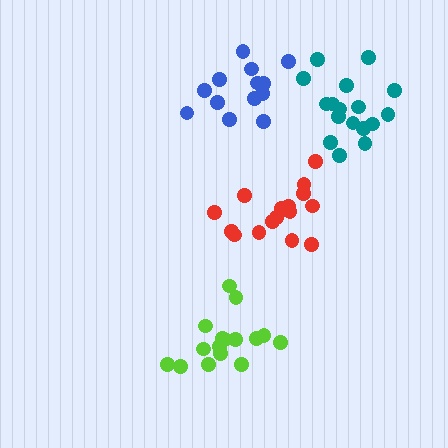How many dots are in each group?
Group 1: 16 dots, Group 2: 13 dots, Group 3: 17 dots, Group 4: 17 dots (63 total).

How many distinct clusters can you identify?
There are 4 distinct clusters.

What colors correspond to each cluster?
The clusters are colored: lime, blue, red, teal.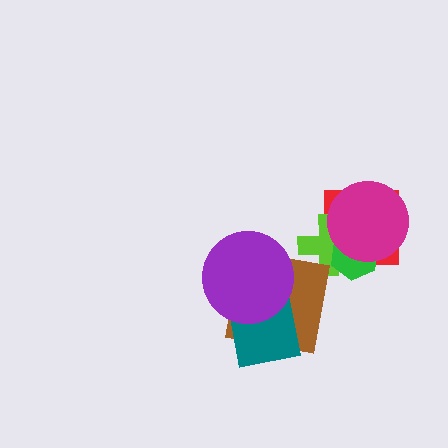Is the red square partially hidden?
Yes, it is partially covered by another shape.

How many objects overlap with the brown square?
2 objects overlap with the brown square.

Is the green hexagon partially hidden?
Yes, it is partially covered by another shape.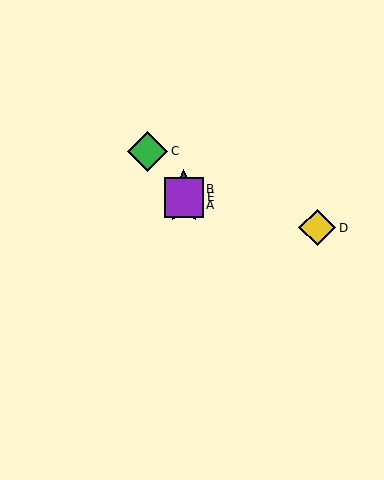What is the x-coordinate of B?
Object B is at x≈184.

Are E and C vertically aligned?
No, E is at x≈184 and C is at x≈148.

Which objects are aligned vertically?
Objects A, B, E are aligned vertically.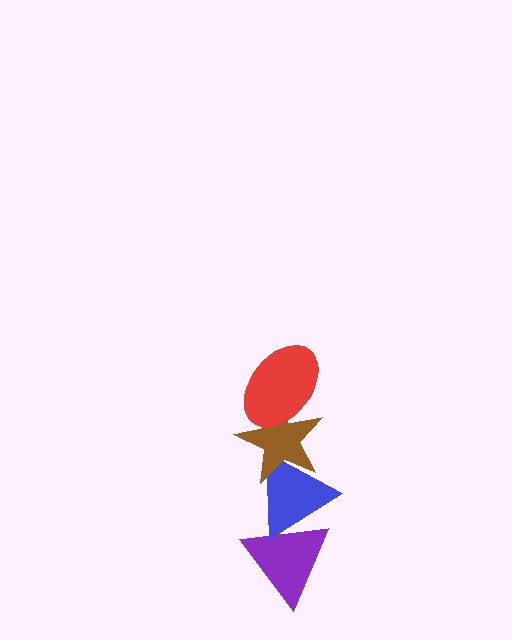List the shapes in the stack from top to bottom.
From top to bottom: the red ellipse, the brown star, the blue triangle, the purple triangle.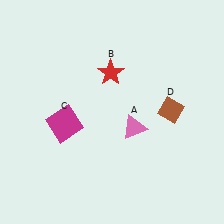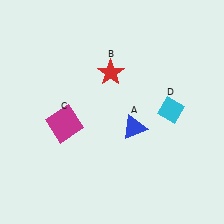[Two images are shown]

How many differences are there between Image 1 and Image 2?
There are 2 differences between the two images.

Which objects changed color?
A changed from pink to blue. D changed from brown to cyan.